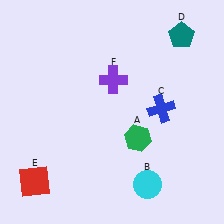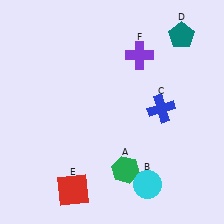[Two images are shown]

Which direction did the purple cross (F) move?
The purple cross (F) moved right.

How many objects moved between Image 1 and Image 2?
3 objects moved between the two images.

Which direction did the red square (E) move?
The red square (E) moved right.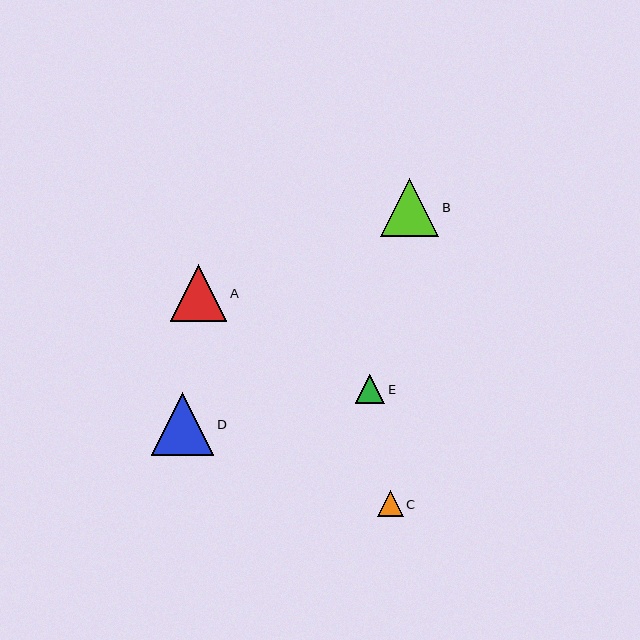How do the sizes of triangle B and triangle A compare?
Triangle B and triangle A are approximately the same size.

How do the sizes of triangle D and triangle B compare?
Triangle D and triangle B are approximately the same size.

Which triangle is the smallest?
Triangle C is the smallest with a size of approximately 26 pixels.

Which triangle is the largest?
Triangle D is the largest with a size of approximately 63 pixels.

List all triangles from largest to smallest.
From largest to smallest: D, B, A, E, C.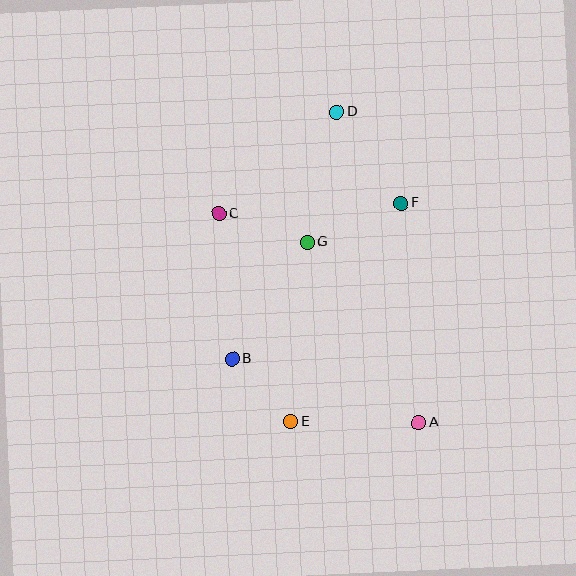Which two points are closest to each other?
Points B and E are closest to each other.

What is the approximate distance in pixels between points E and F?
The distance between E and F is approximately 245 pixels.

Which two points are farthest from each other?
Points A and D are farthest from each other.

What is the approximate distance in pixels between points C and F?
The distance between C and F is approximately 183 pixels.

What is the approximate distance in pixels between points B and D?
The distance between B and D is approximately 268 pixels.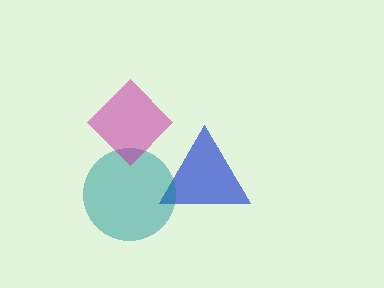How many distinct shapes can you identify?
There are 3 distinct shapes: a blue triangle, a teal circle, a magenta diamond.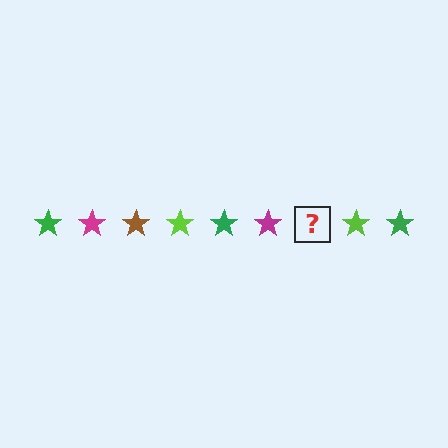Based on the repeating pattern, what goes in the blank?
The blank should be a brown star.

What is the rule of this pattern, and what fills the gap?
The rule is that the pattern cycles through green, magenta, brown, lime stars. The gap should be filled with a brown star.